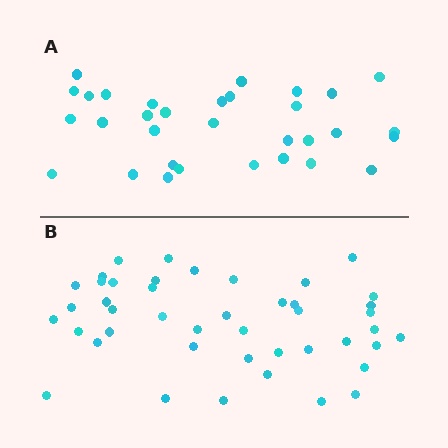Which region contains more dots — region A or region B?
Region B (the bottom region) has more dots.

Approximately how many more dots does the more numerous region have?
Region B has roughly 12 or so more dots than region A.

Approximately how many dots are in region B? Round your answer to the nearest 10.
About 40 dots. (The exact count is 44, which rounds to 40.)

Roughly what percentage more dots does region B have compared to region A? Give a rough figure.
About 40% more.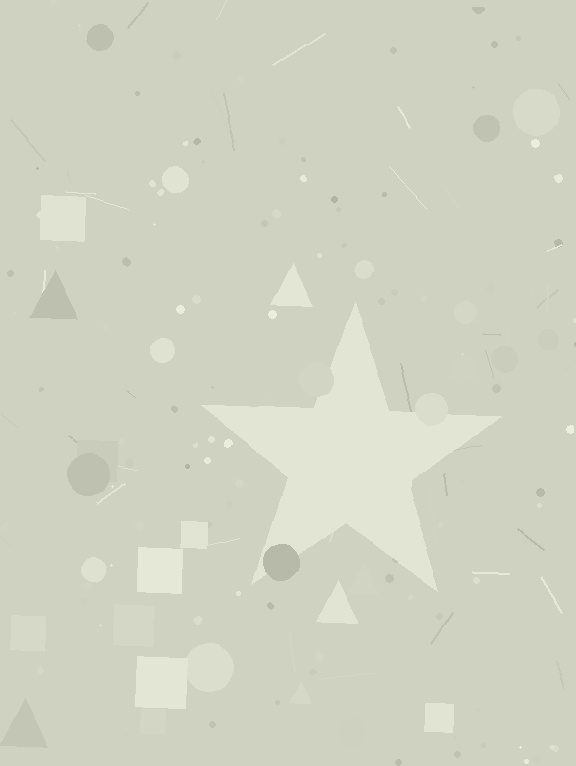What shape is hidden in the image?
A star is hidden in the image.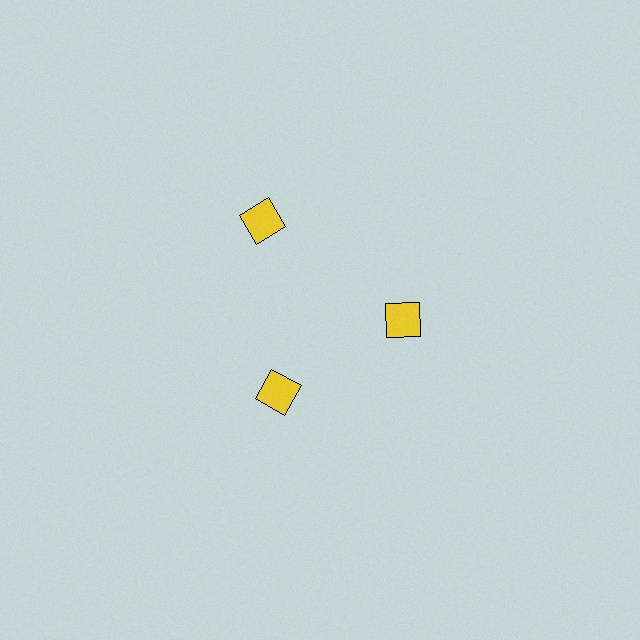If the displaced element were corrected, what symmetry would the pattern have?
It would have 3-fold rotational symmetry — the pattern would map onto itself every 120 degrees.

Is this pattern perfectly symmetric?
No. The 3 yellow diamonds are arranged in a ring, but one element near the 11 o'clock position is pushed outward from the center, breaking the 3-fold rotational symmetry.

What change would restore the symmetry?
The symmetry would be restored by moving it inward, back onto the ring so that all 3 diamonds sit at equal angles and equal distance from the center.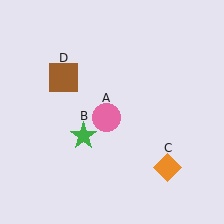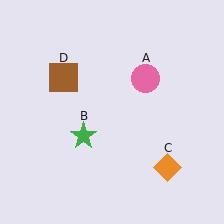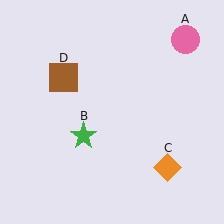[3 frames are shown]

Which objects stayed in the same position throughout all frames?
Green star (object B) and orange diamond (object C) and brown square (object D) remained stationary.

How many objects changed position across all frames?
1 object changed position: pink circle (object A).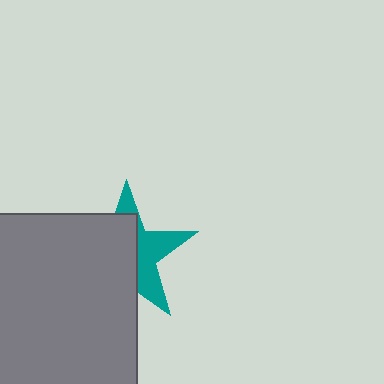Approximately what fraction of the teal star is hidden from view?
Roughly 59% of the teal star is hidden behind the gray rectangle.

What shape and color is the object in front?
The object in front is a gray rectangle.